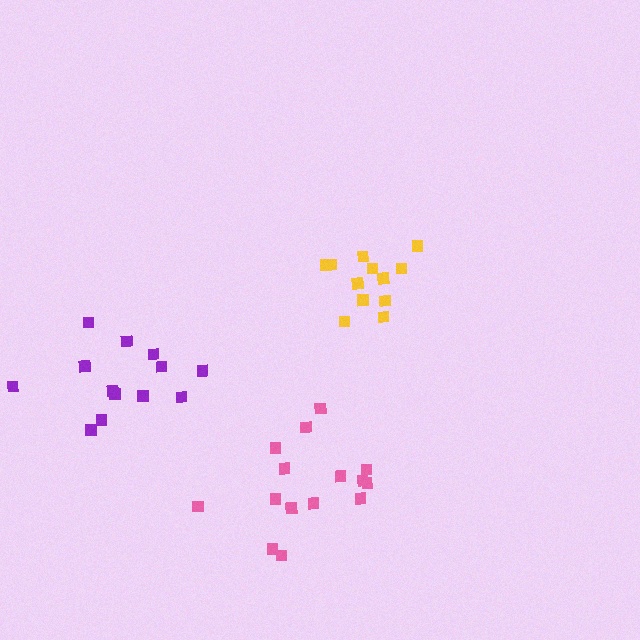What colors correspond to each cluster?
The clusters are colored: yellow, pink, purple.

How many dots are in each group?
Group 1: 13 dots, Group 2: 15 dots, Group 3: 13 dots (41 total).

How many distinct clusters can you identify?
There are 3 distinct clusters.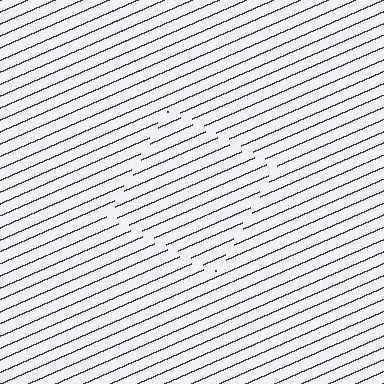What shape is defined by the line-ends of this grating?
An illusory square. The interior of the shape contains the same grating, shifted by half a period — the contour is defined by the phase discontinuity where line-ends from the inner and outer gratings abut.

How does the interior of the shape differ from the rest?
The interior of the shape contains the same grating, shifted by half a period — the contour is defined by the phase discontinuity where line-ends from the inner and outer gratings abut.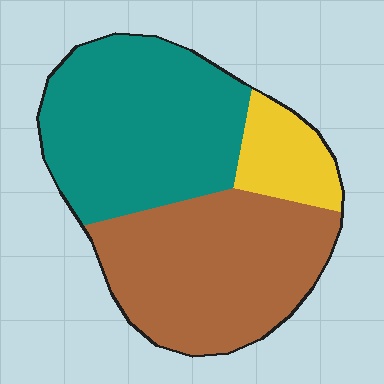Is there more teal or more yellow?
Teal.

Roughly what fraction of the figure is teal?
Teal covers about 45% of the figure.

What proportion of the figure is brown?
Brown takes up about two fifths (2/5) of the figure.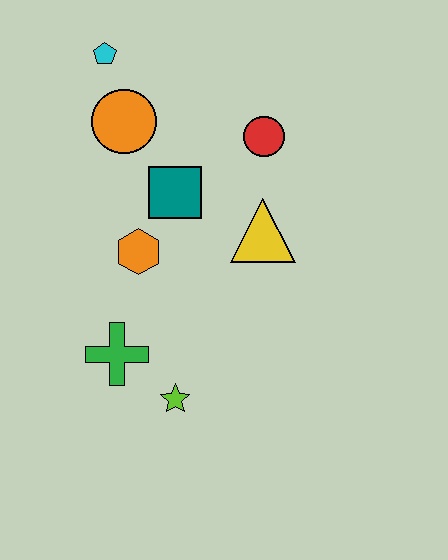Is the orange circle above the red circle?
Yes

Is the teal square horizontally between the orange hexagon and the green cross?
No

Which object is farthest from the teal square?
The lime star is farthest from the teal square.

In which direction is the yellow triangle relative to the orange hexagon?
The yellow triangle is to the right of the orange hexagon.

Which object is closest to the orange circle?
The cyan pentagon is closest to the orange circle.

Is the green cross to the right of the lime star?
No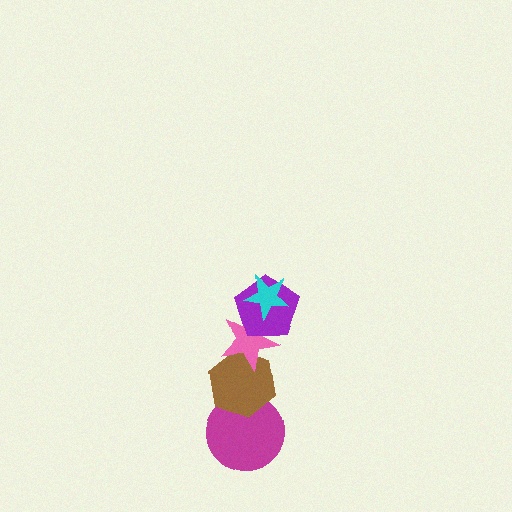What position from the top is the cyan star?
The cyan star is 1st from the top.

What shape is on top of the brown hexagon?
The pink star is on top of the brown hexagon.